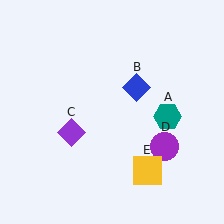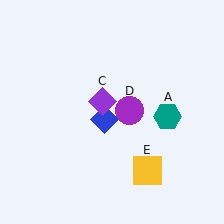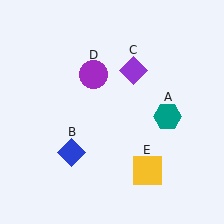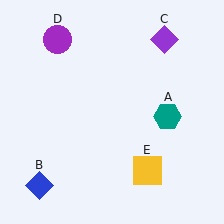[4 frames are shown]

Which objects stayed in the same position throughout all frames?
Teal hexagon (object A) and yellow square (object E) remained stationary.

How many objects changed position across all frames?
3 objects changed position: blue diamond (object B), purple diamond (object C), purple circle (object D).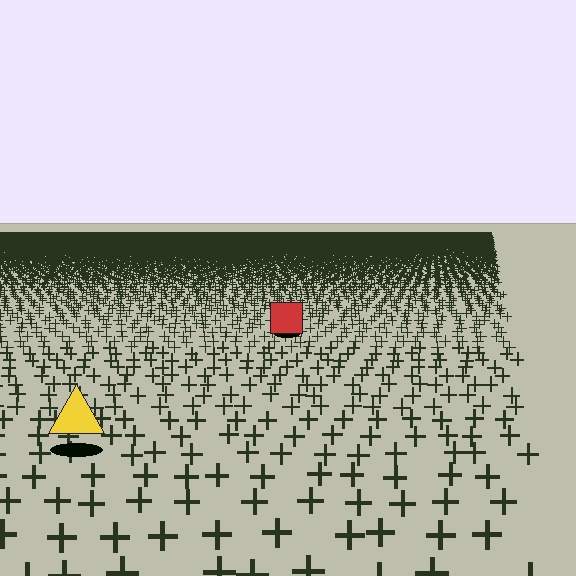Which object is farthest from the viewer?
The red square is farthest from the viewer. It appears smaller and the ground texture around it is denser.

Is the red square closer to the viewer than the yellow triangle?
No. The yellow triangle is closer — you can tell from the texture gradient: the ground texture is coarser near it.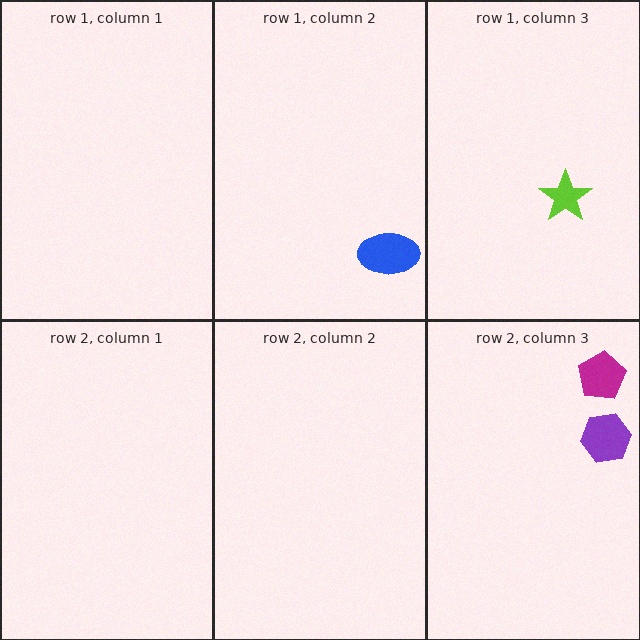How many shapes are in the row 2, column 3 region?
2.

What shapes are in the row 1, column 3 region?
The lime star.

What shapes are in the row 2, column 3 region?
The magenta pentagon, the purple hexagon.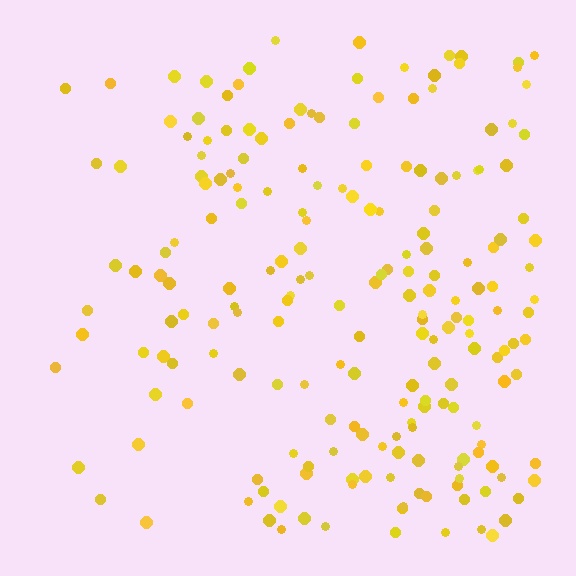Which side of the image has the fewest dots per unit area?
The left.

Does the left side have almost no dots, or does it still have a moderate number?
Still a moderate number, just noticeably fewer than the right.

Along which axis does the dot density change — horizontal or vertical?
Horizontal.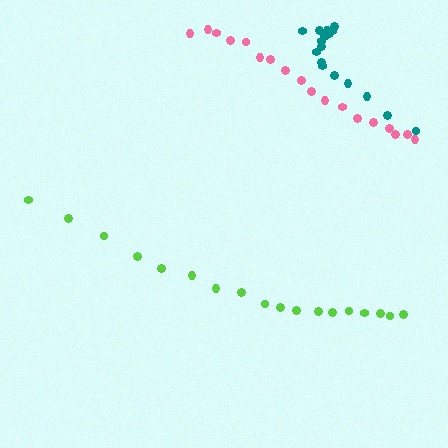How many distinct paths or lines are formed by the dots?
There are 3 distinct paths.